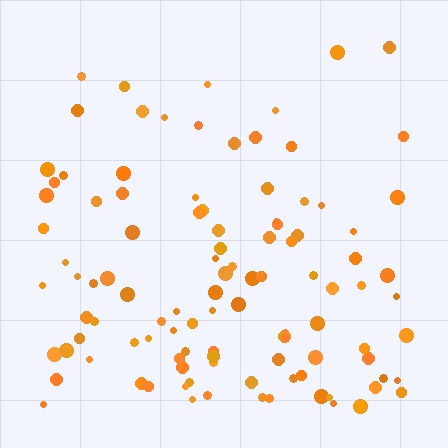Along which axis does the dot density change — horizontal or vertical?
Vertical.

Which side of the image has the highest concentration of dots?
The bottom.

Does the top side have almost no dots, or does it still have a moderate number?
Still a moderate number, just noticeably fewer than the bottom.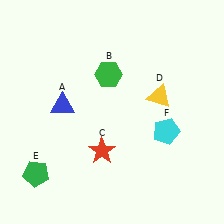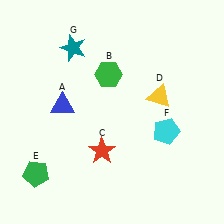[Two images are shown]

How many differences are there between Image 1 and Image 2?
There is 1 difference between the two images.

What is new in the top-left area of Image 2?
A teal star (G) was added in the top-left area of Image 2.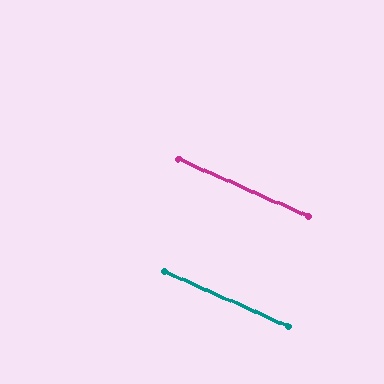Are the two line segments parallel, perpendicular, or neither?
Parallel — their directions differ by only 0.2°.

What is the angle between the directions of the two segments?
Approximately 0 degrees.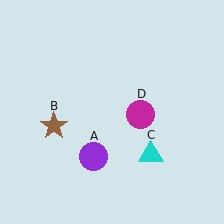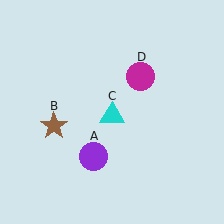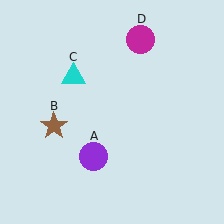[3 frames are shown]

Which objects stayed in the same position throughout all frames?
Purple circle (object A) and brown star (object B) remained stationary.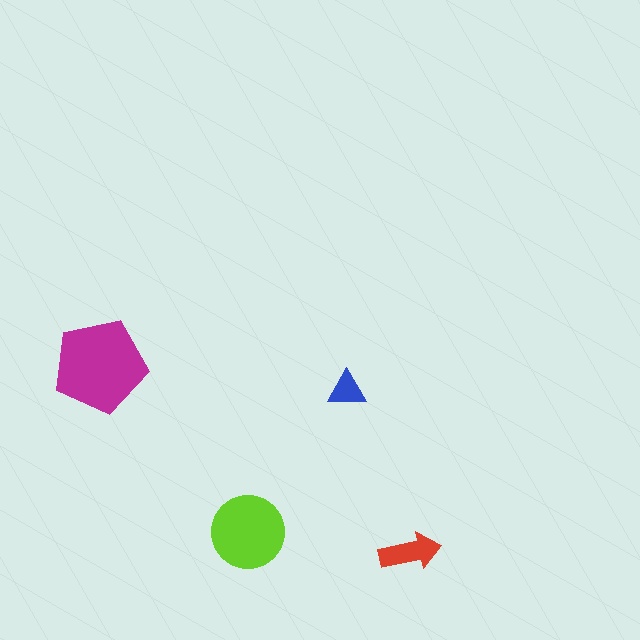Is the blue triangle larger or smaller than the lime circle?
Smaller.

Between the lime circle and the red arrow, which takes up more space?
The lime circle.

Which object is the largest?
The magenta pentagon.